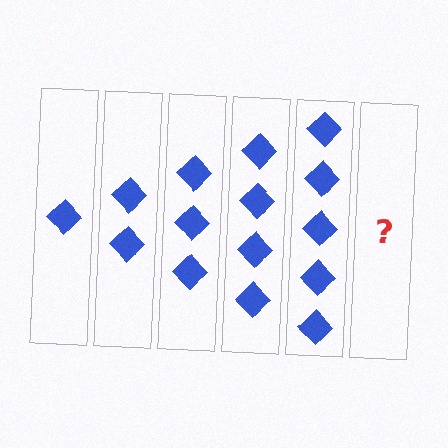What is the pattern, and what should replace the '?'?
The pattern is that each step adds one more diamond. The '?' should be 6 diamonds.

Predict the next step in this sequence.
The next step is 6 diamonds.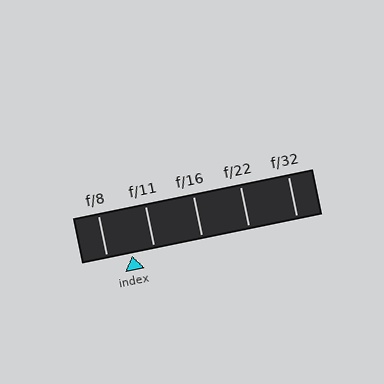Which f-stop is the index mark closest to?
The index mark is closest to f/11.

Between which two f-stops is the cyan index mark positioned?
The index mark is between f/8 and f/11.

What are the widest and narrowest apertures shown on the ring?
The widest aperture shown is f/8 and the narrowest is f/32.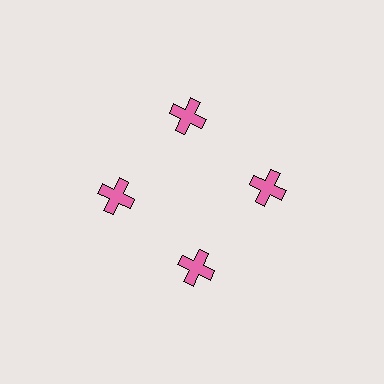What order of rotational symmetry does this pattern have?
This pattern has 4-fold rotational symmetry.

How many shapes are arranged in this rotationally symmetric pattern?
There are 4 shapes, arranged in 4 groups of 1.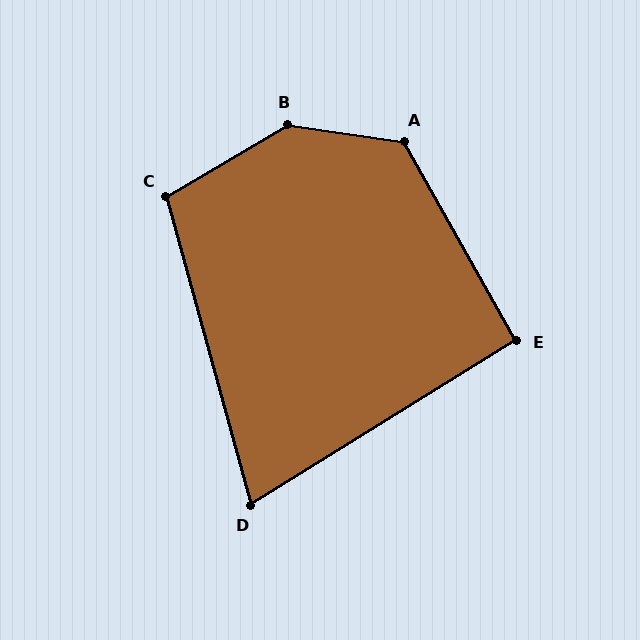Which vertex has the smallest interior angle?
D, at approximately 74 degrees.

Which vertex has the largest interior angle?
B, at approximately 142 degrees.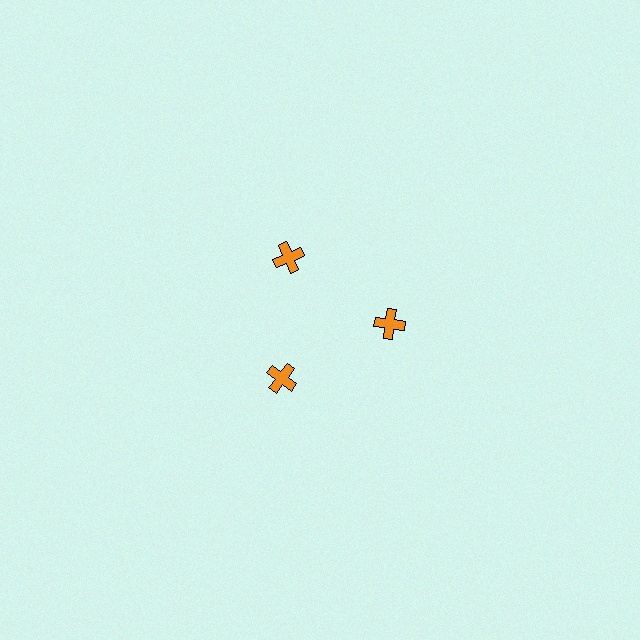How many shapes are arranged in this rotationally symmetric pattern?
There are 3 shapes, arranged in 3 groups of 1.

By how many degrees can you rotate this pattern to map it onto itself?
The pattern maps onto itself every 120 degrees of rotation.